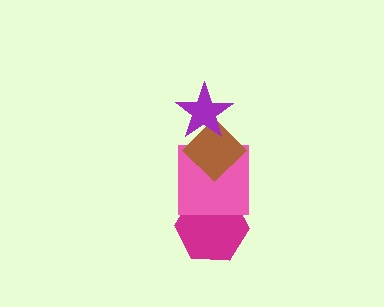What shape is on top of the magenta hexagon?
The pink square is on top of the magenta hexagon.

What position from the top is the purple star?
The purple star is 1st from the top.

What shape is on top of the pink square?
The brown diamond is on top of the pink square.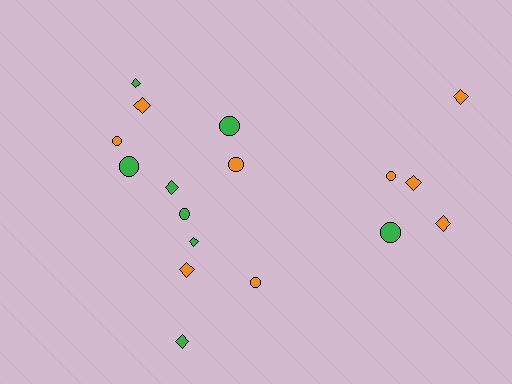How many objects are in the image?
There are 17 objects.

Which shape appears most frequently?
Diamond, with 9 objects.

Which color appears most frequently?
Orange, with 9 objects.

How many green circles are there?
There are 4 green circles.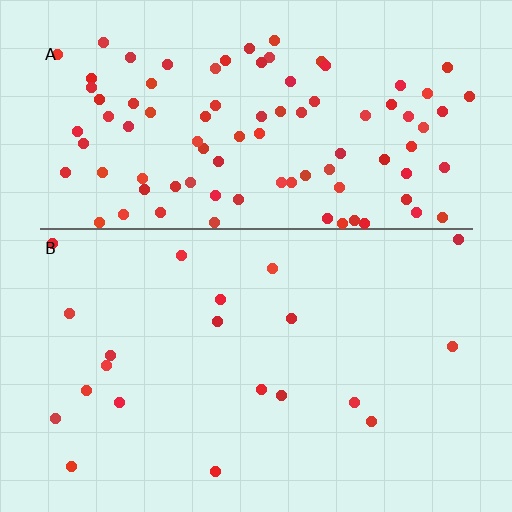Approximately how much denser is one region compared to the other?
Approximately 4.7× — region A over region B.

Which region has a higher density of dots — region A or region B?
A (the top).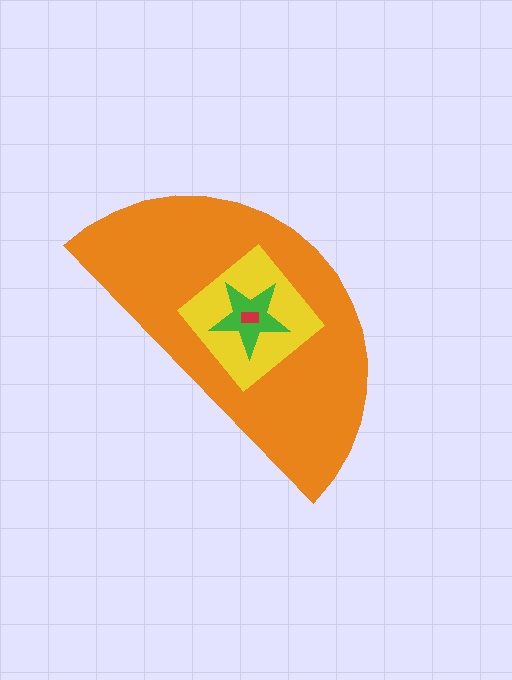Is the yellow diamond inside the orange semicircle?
Yes.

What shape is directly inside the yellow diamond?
The green star.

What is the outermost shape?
The orange semicircle.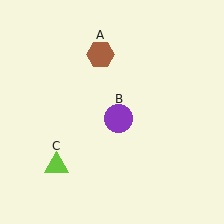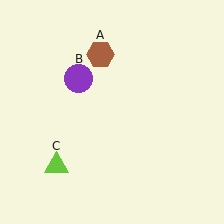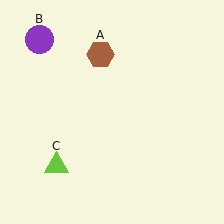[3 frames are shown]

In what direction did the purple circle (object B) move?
The purple circle (object B) moved up and to the left.